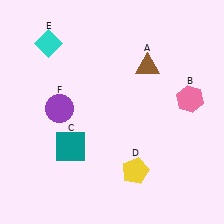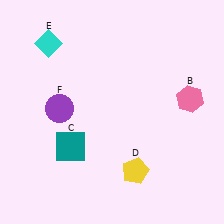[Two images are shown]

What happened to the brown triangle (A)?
The brown triangle (A) was removed in Image 2. It was in the top-right area of Image 1.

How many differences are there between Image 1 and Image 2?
There is 1 difference between the two images.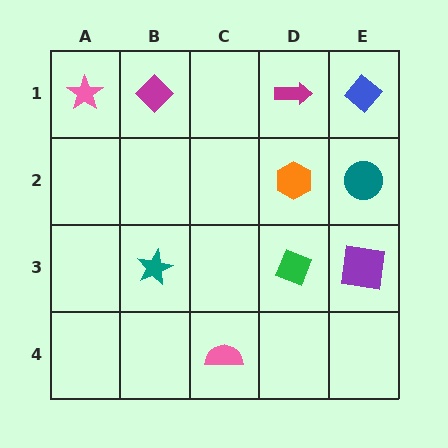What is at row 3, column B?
A teal star.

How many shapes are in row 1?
4 shapes.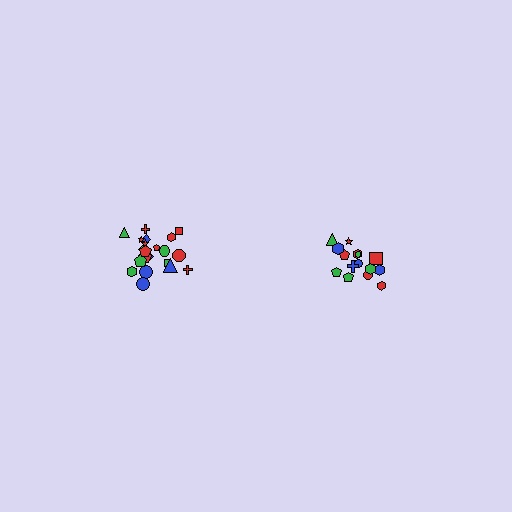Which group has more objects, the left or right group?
The left group.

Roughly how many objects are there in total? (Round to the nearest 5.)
Roughly 35 objects in total.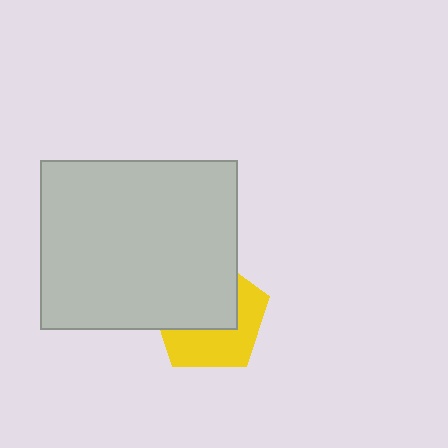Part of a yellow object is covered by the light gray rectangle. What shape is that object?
It is a pentagon.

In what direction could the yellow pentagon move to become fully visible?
The yellow pentagon could move toward the lower-right. That would shift it out from behind the light gray rectangle entirely.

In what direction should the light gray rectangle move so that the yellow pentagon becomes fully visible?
The light gray rectangle should move toward the upper-left. That is the shortest direction to clear the overlap and leave the yellow pentagon fully visible.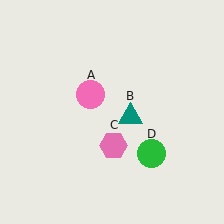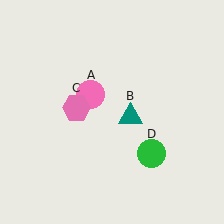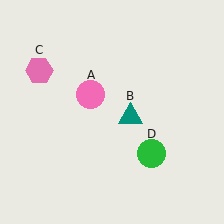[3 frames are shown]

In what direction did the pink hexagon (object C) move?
The pink hexagon (object C) moved up and to the left.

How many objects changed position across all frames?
1 object changed position: pink hexagon (object C).